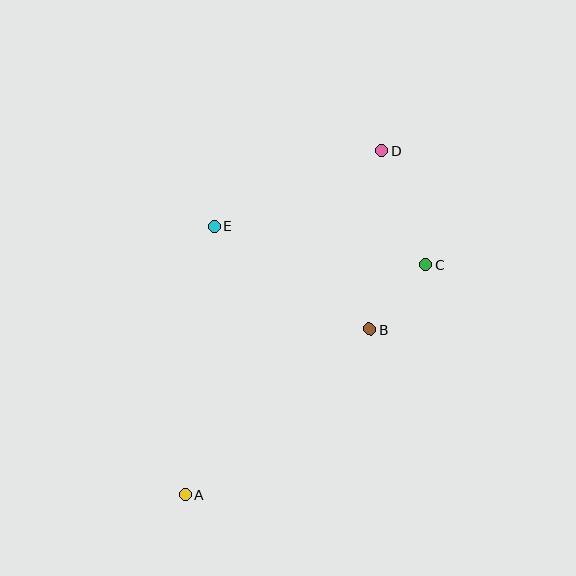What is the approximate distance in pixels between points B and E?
The distance between B and E is approximately 186 pixels.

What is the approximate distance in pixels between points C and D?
The distance between C and D is approximately 122 pixels.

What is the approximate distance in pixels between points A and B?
The distance between A and B is approximately 248 pixels.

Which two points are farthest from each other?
Points A and D are farthest from each other.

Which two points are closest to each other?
Points B and C are closest to each other.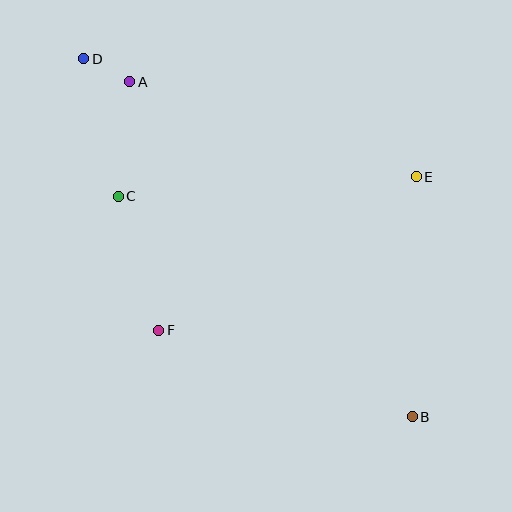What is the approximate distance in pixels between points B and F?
The distance between B and F is approximately 268 pixels.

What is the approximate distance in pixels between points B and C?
The distance between B and C is approximately 368 pixels.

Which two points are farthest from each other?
Points B and D are farthest from each other.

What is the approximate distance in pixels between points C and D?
The distance between C and D is approximately 142 pixels.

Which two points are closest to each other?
Points A and D are closest to each other.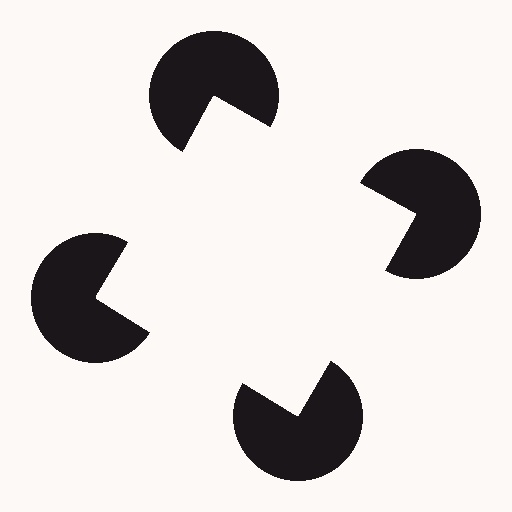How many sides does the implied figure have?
4 sides.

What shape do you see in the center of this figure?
An illusory square — its edges are inferred from the aligned wedge cuts in the pac-man discs, not physically drawn.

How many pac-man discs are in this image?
There are 4 — one at each vertex of the illusory square.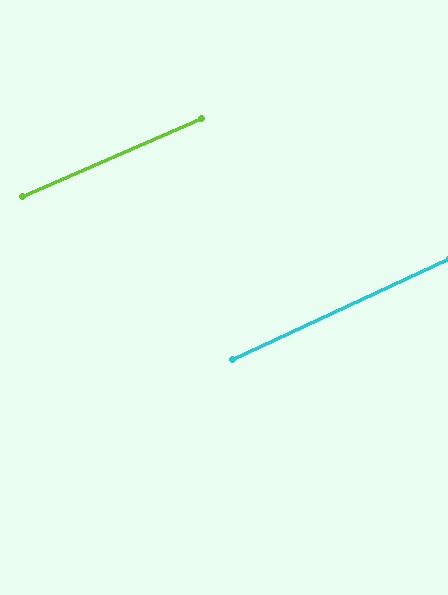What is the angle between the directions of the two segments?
Approximately 1 degree.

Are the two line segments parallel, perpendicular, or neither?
Parallel — their directions differ by only 1.3°.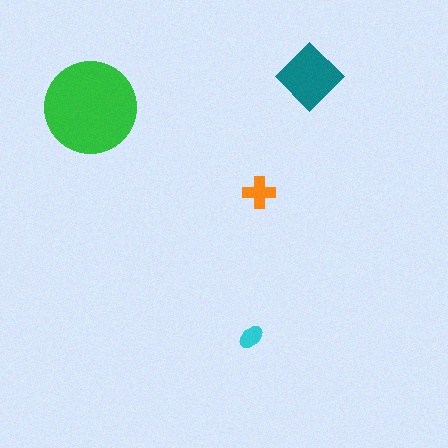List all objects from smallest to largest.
The cyan ellipse, the orange cross, the teal diamond, the green circle.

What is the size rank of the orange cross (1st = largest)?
3rd.